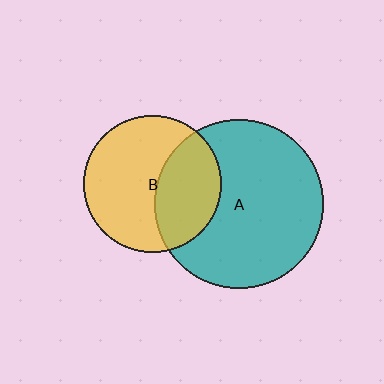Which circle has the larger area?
Circle A (teal).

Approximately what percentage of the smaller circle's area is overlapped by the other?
Approximately 40%.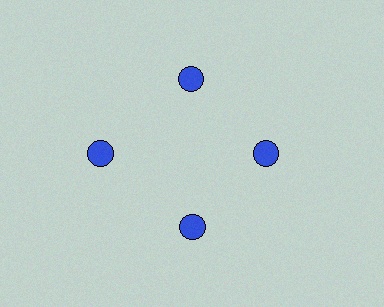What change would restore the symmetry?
The symmetry would be restored by moving it inward, back onto the ring so that all 4 circles sit at equal angles and equal distance from the center.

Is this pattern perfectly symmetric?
No. The 4 blue circles are arranged in a ring, but one element near the 9 o'clock position is pushed outward from the center, breaking the 4-fold rotational symmetry.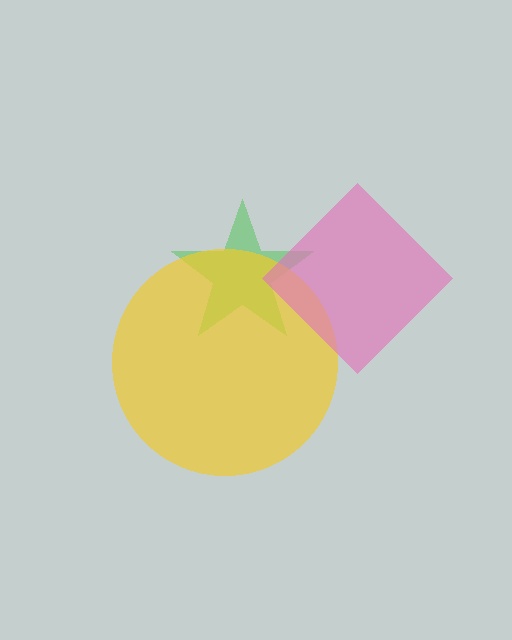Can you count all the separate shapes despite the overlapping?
Yes, there are 3 separate shapes.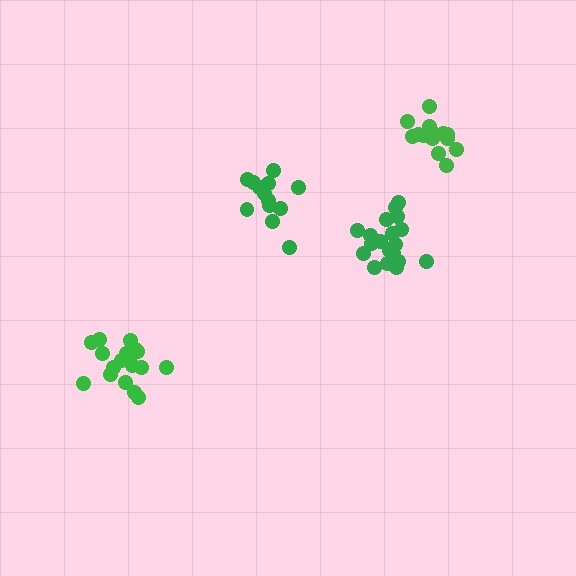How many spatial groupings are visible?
There are 4 spatial groupings.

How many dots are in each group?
Group 1: 14 dots, Group 2: 13 dots, Group 3: 17 dots, Group 4: 19 dots (63 total).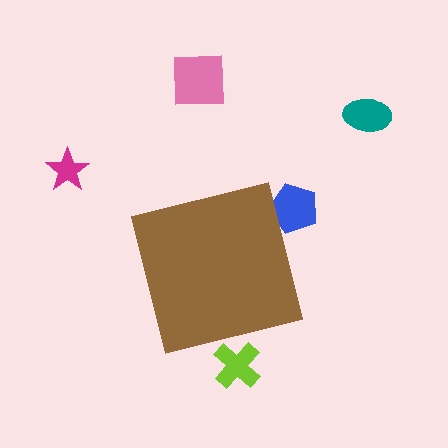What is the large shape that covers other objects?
A brown square.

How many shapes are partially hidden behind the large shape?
2 shapes are partially hidden.